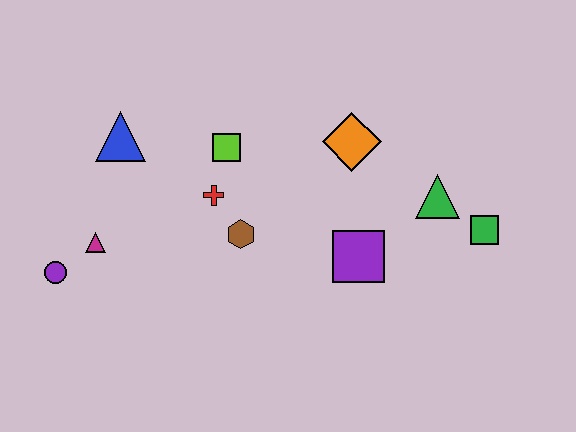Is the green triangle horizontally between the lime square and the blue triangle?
No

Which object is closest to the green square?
The green triangle is closest to the green square.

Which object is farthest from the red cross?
The green square is farthest from the red cross.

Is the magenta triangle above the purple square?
Yes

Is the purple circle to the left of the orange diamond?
Yes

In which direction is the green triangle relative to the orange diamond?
The green triangle is to the right of the orange diamond.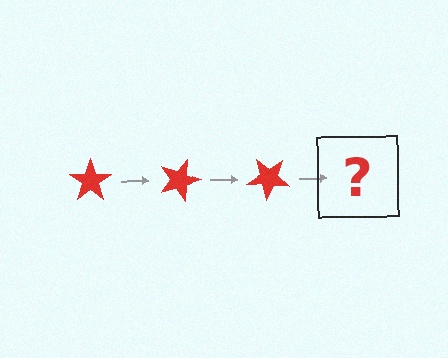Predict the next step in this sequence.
The next step is a red star rotated 60 degrees.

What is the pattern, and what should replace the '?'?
The pattern is that the star rotates 20 degrees each step. The '?' should be a red star rotated 60 degrees.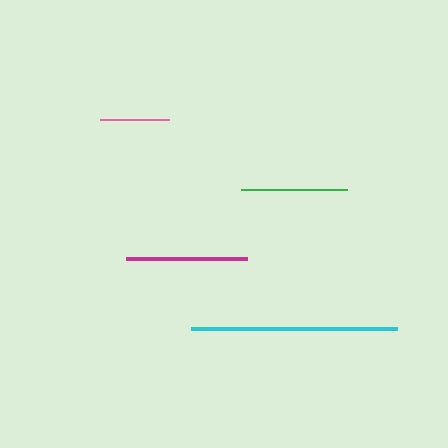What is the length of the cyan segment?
The cyan segment is approximately 207 pixels long.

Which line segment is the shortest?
The pink line is the shortest at approximately 68 pixels.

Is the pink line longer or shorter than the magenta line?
The magenta line is longer than the pink line.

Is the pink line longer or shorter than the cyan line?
The cyan line is longer than the pink line.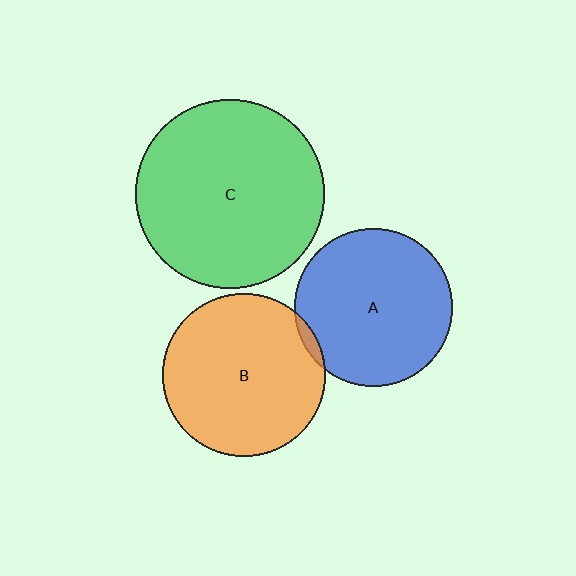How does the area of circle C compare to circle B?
Approximately 1.3 times.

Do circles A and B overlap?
Yes.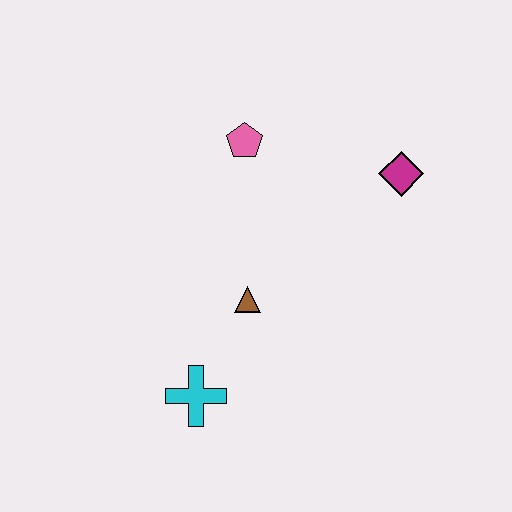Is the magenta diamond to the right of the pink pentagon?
Yes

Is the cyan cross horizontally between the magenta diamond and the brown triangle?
No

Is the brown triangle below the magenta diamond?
Yes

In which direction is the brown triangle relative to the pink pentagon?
The brown triangle is below the pink pentagon.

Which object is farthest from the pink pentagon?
The cyan cross is farthest from the pink pentagon.